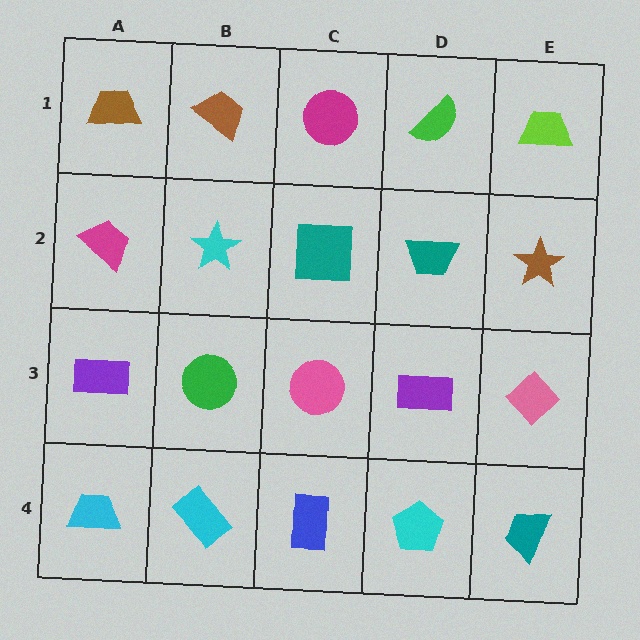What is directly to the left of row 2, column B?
A magenta trapezoid.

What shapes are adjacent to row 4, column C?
A pink circle (row 3, column C), a cyan rectangle (row 4, column B), a cyan pentagon (row 4, column D).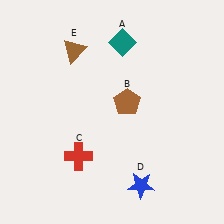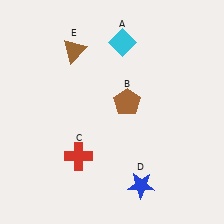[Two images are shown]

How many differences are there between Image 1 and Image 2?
There is 1 difference between the two images.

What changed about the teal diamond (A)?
In Image 1, A is teal. In Image 2, it changed to cyan.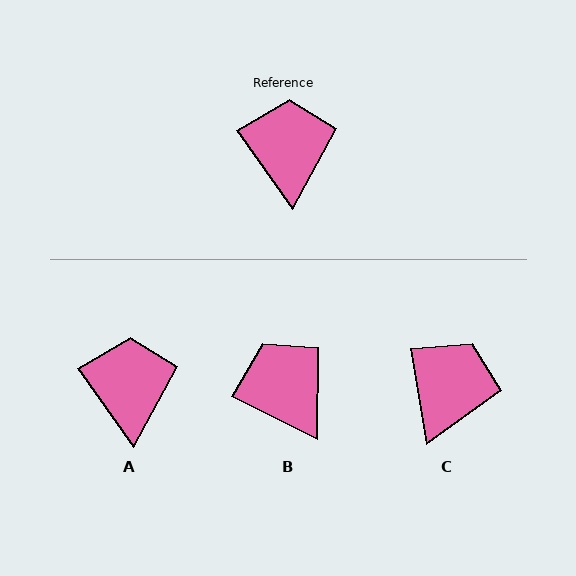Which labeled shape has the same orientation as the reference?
A.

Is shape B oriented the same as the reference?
No, it is off by about 28 degrees.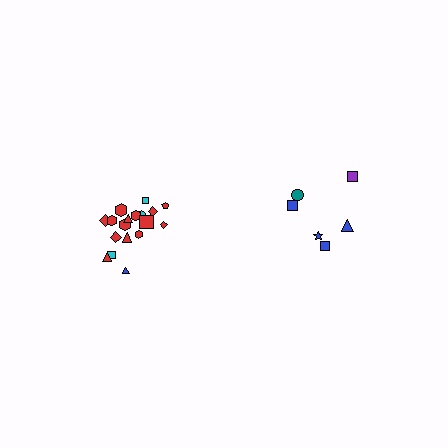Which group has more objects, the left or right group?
The left group.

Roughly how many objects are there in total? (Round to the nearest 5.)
Roughly 25 objects in total.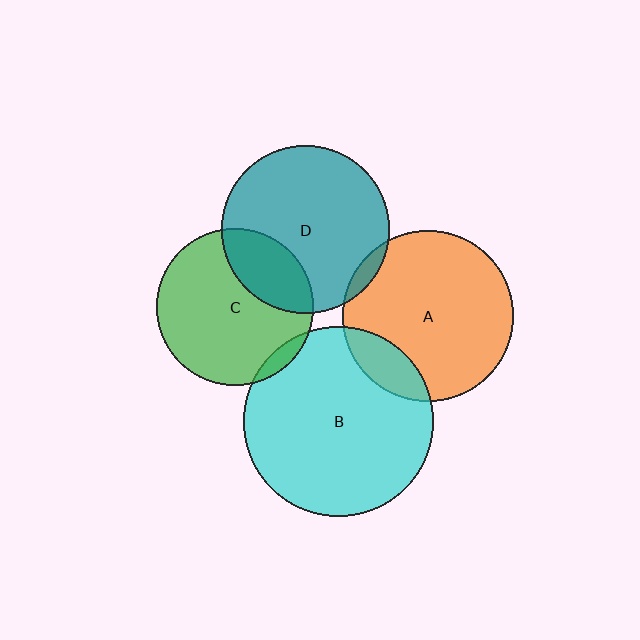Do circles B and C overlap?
Yes.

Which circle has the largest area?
Circle B (cyan).